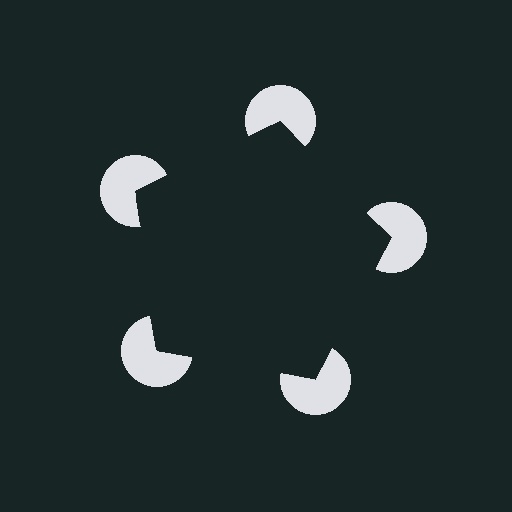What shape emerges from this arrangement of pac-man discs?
An illusory pentagon — its edges are inferred from the aligned wedge cuts in the pac-man discs, not physically drawn.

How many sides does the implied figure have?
5 sides.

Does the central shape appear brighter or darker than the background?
It typically appears slightly darker than the background, even though no actual brightness change is drawn.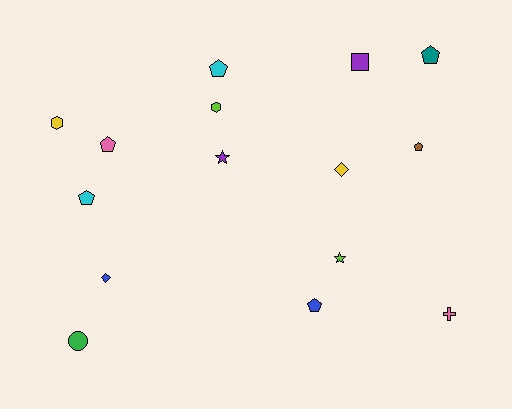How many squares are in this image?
There is 1 square.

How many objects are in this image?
There are 15 objects.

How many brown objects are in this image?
There is 1 brown object.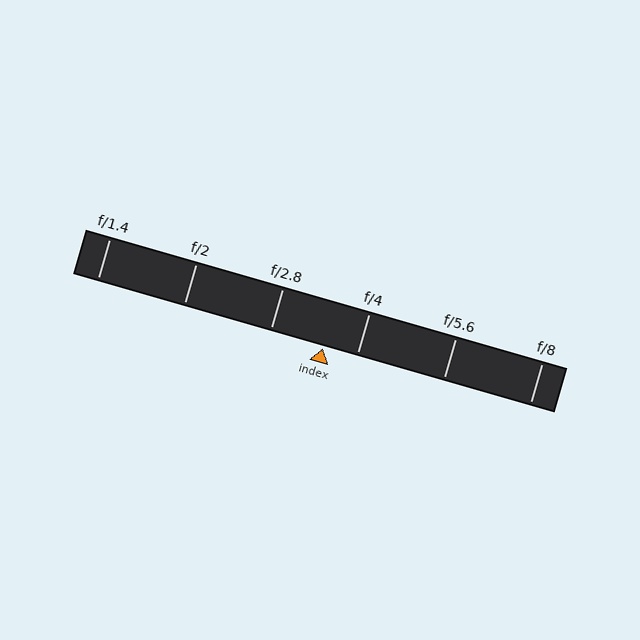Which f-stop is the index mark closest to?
The index mark is closest to f/4.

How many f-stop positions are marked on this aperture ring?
There are 6 f-stop positions marked.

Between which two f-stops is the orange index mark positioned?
The index mark is between f/2.8 and f/4.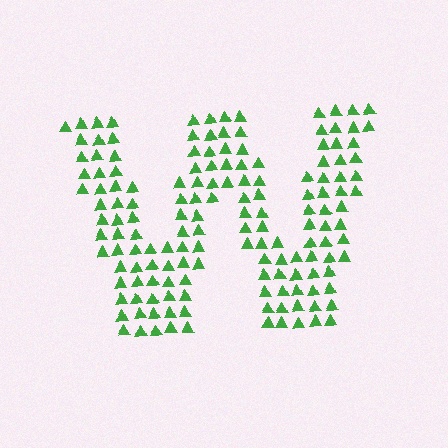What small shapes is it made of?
It is made of small triangles.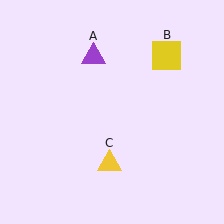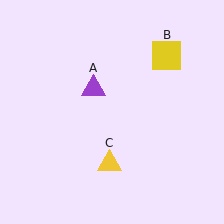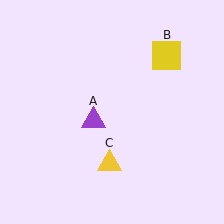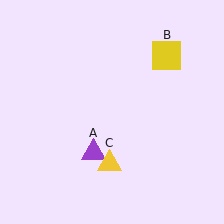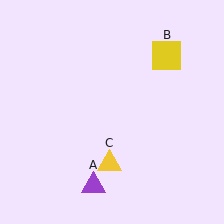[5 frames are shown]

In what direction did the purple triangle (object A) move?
The purple triangle (object A) moved down.